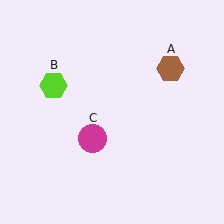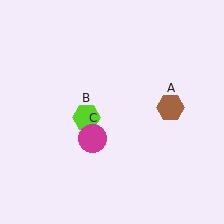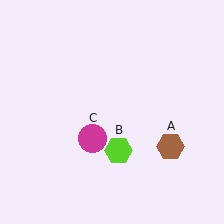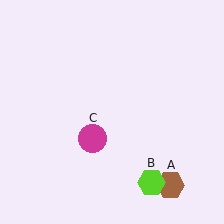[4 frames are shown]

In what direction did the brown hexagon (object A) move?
The brown hexagon (object A) moved down.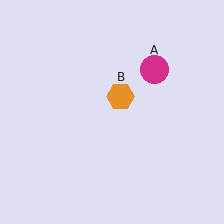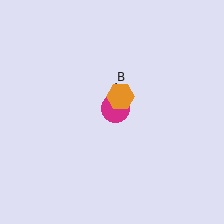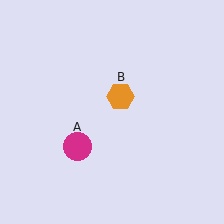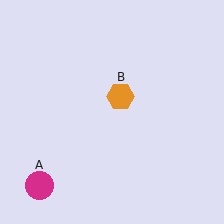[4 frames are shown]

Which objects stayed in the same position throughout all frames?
Orange hexagon (object B) remained stationary.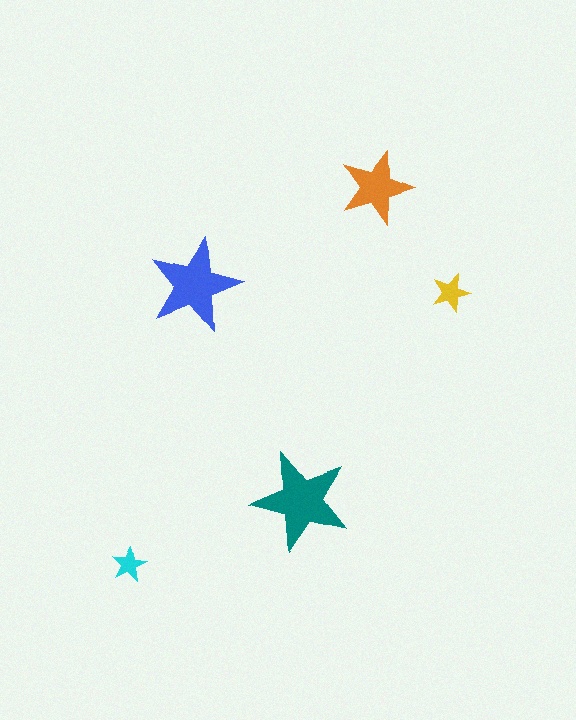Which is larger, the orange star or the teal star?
The teal one.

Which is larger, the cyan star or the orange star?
The orange one.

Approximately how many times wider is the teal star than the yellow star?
About 2.5 times wider.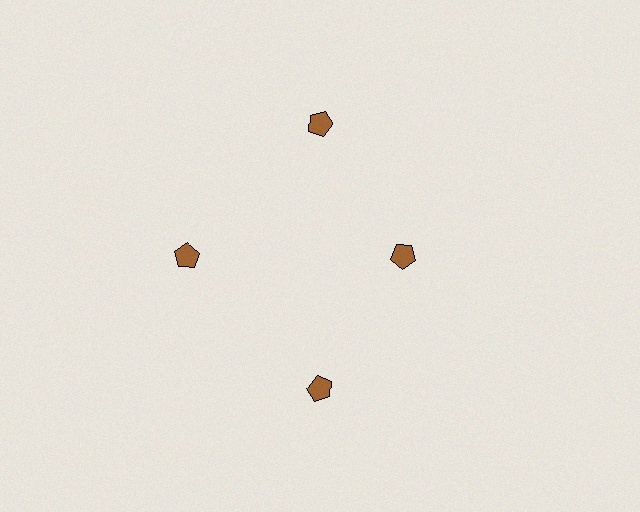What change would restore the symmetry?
The symmetry would be restored by moving it outward, back onto the ring so that all 4 pentagons sit at equal angles and equal distance from the center.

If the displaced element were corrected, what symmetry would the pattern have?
It would have 4-fold rotational symmetry — the pattern would map onto itself every 90 degrees.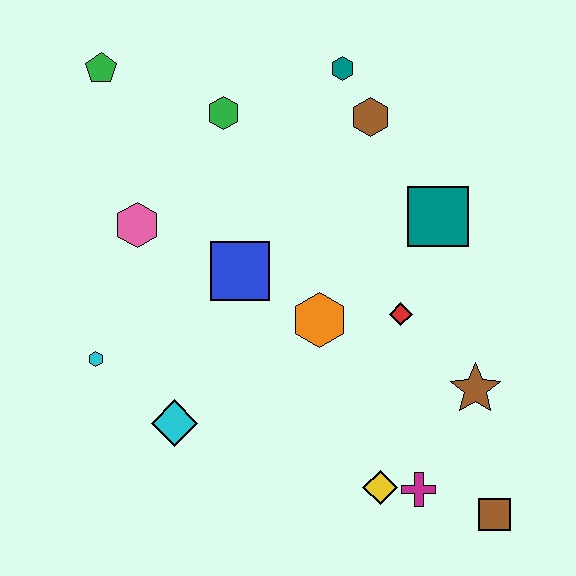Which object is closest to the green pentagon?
The green hexagon is closest to the green pentagon.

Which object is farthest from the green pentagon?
The brown square is farthest from the green pentagon.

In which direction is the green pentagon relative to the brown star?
The green pentagon is to the left of the brown star.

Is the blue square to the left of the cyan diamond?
No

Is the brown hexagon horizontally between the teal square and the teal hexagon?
Yes